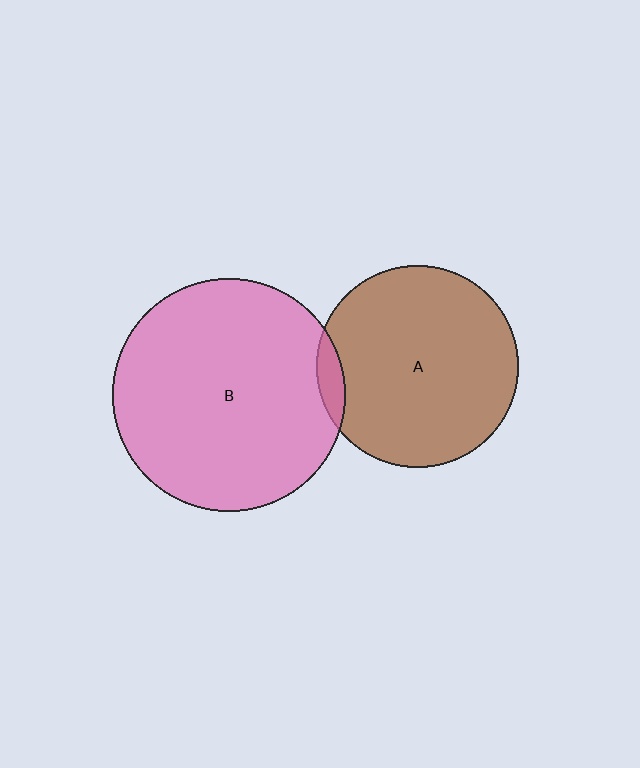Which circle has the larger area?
Circle B (pink).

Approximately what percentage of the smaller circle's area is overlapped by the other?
Approximately 5%.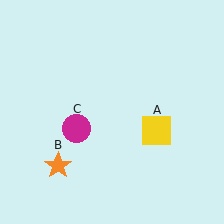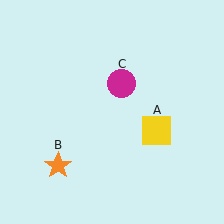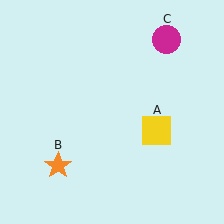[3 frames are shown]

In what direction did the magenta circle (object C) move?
The magenta circle (object C) moved up and to the right.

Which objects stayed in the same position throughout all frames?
Yellow square (object A) and orange star (object B) remained stationary.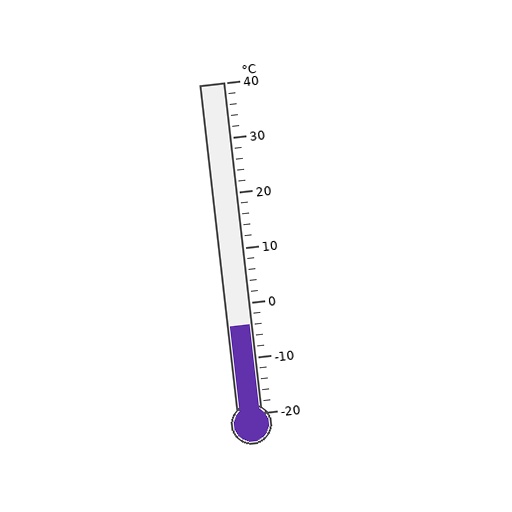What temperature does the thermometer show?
The thermometer shows approximately -4°C.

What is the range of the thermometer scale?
The thermometer scale ranges from -20°C to 40°C.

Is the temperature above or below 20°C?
The temperature is below 20°C.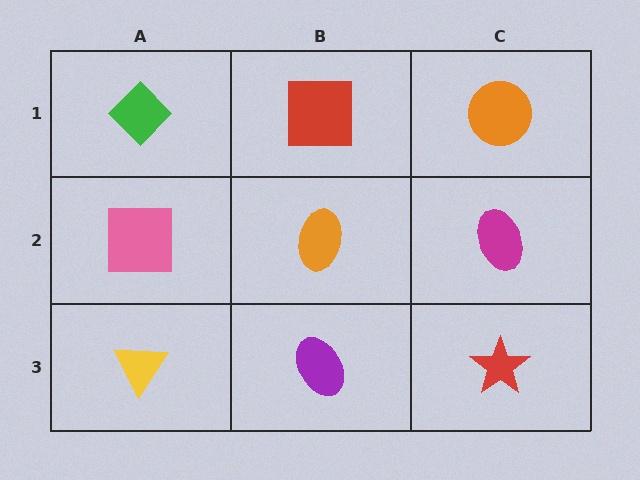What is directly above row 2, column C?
An orange circle.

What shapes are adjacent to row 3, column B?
An orange ellipse (row 2, column B), a yellow triangle (row 3, column A), a red star (row 3, column C).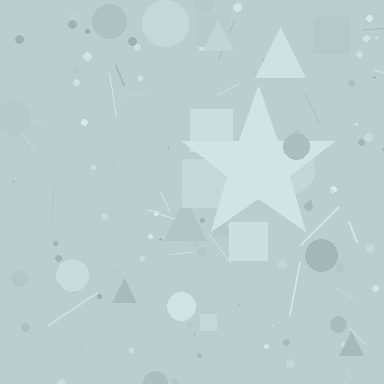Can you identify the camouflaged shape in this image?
The camouflaged shape is a star.